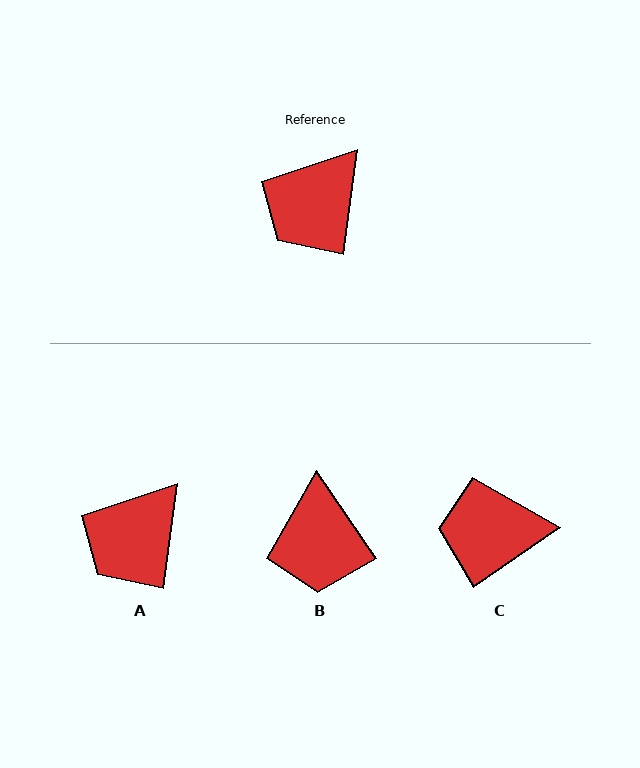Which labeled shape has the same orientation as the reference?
A.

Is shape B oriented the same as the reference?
No, it is off by about 42 degrees.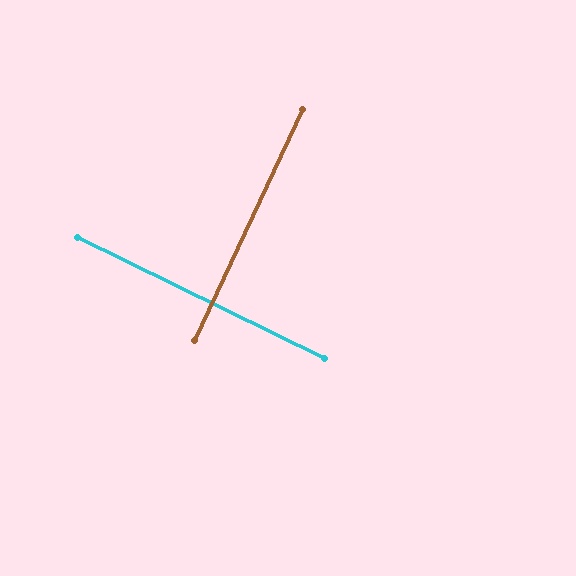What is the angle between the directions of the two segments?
Approximately 89 degrees.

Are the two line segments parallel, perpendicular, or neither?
Perpendicular — they meet at approximately 89°.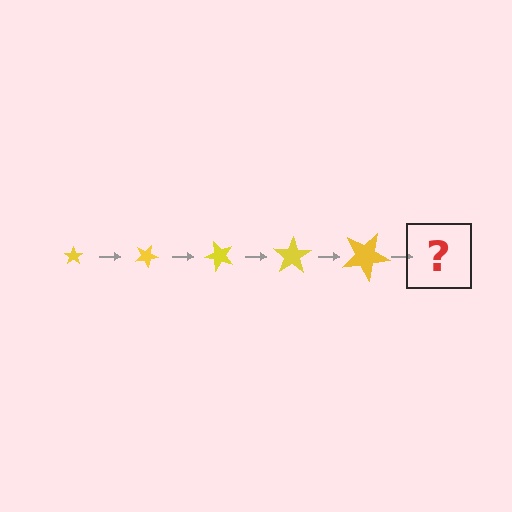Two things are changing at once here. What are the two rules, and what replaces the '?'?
The two rules are that the star grows larger each step and it rotates 25 degrees each step. The '?' should be a star, larger than the previous one and rotated 125 degrees from the start.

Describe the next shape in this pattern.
It should be a star, larger than the previous one and rotated 125 degrees from the start.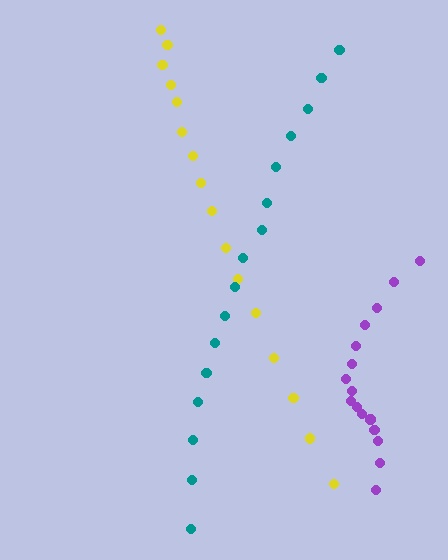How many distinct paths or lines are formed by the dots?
There are 3 distinct paths.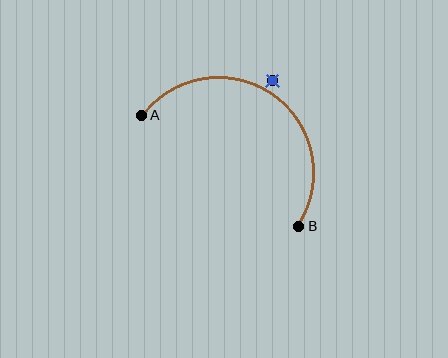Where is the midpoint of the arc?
The arc midpoint is the point on the curve farthest from the straight line joining A and B. It sits above and to the right of that line.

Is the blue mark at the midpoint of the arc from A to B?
No — the blue mark does not lie on the arc at all. It sits slightly outside the curve.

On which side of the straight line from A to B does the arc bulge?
The arc bulges above and to the right of the straight line connecting A and B.